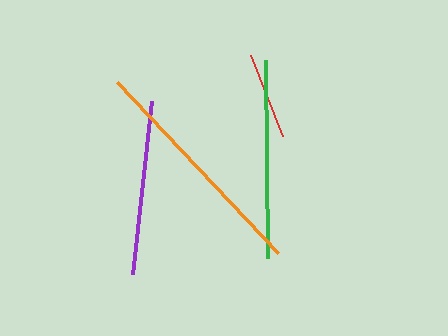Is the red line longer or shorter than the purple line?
The purple line is longer than the red line.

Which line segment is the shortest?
The red line is the shortest at approximately 87 pixels.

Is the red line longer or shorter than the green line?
The green line is longer than the red line.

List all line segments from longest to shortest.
From longest to shortest: orange, green, purple, red.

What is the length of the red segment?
The red segment is approximately 87 pixels long.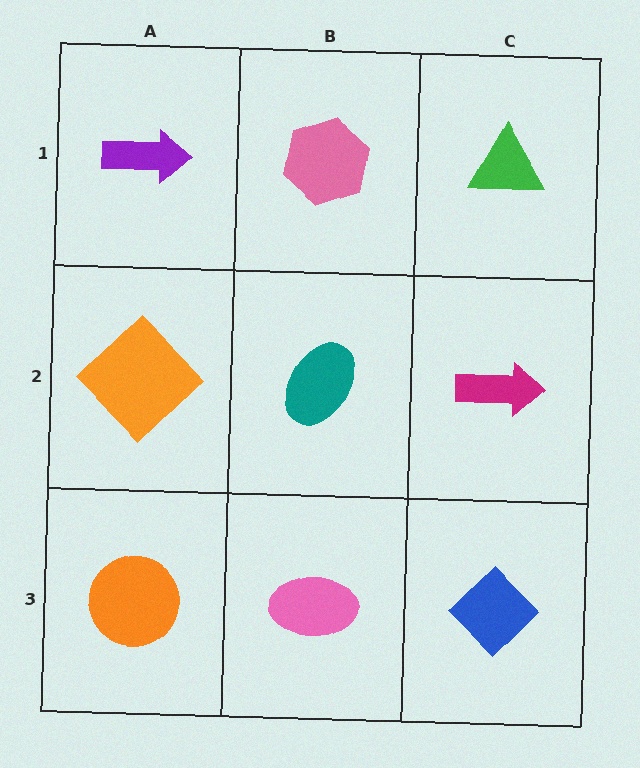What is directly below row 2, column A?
An orange circle.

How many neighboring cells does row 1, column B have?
3.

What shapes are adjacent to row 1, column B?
A teal ellipse (row 2, column B), a purple arrow (row 1, column A), a green triangle (row 1, column C).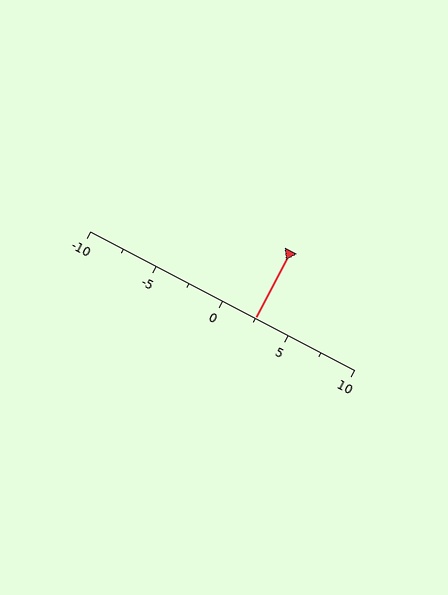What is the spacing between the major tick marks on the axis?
The major ticks are spaced 5 apart.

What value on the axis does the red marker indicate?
The marker indicates approximately 2.5.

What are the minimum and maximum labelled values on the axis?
The axis runs from -10 to 10.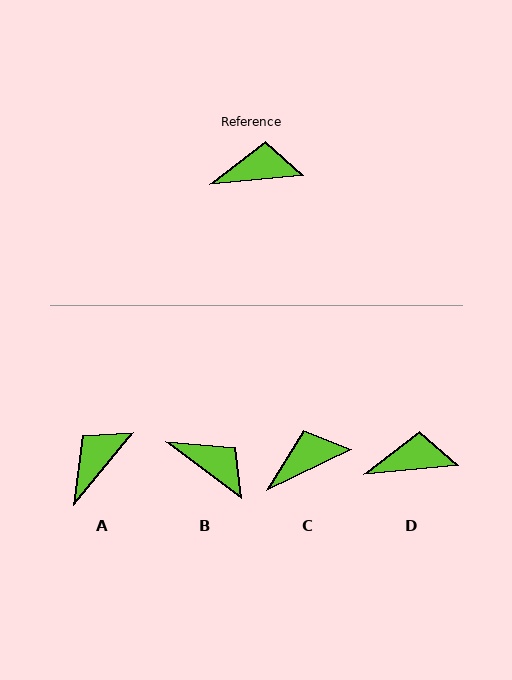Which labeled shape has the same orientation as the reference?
D.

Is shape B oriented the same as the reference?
No, it is off by about 42 degrees.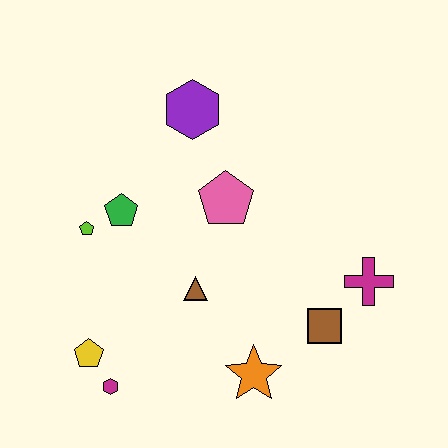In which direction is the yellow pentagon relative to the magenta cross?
The yellow pentagon is to the left of the magenta cross.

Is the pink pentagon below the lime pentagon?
No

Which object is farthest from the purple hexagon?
The magenta hexagon is farthest from the purple hexagon.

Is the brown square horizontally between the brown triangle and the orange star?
No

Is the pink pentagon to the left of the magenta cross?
Yes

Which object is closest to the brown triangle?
The pink pentagon is closest to the brown triangle.